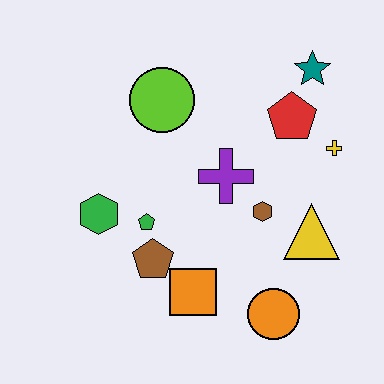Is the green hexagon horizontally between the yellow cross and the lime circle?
No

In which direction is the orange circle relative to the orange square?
The orange circle is to the right of the orange square.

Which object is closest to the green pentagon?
The brown pentagon is closest to the green pentagon.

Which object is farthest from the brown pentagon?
The teal star is farthest from the brown pentagon.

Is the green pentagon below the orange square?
No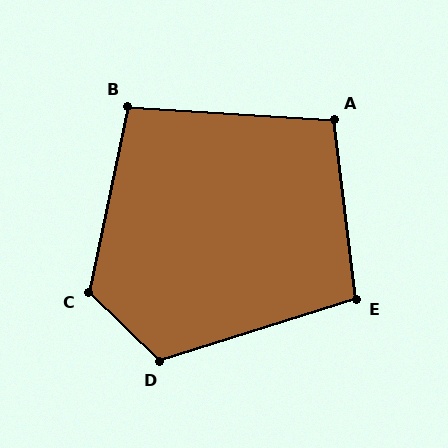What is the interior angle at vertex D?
Approximately 118 degrees (obtuse).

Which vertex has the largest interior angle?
C, at approximately 122 degrees.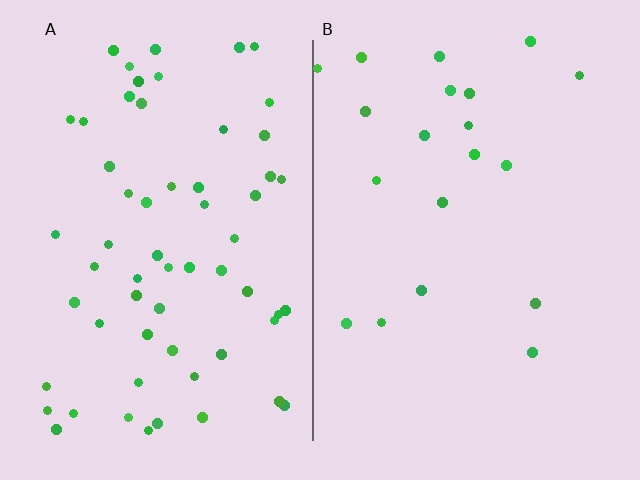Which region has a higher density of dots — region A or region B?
A (the left).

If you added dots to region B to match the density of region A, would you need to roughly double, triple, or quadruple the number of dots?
Approximately triple.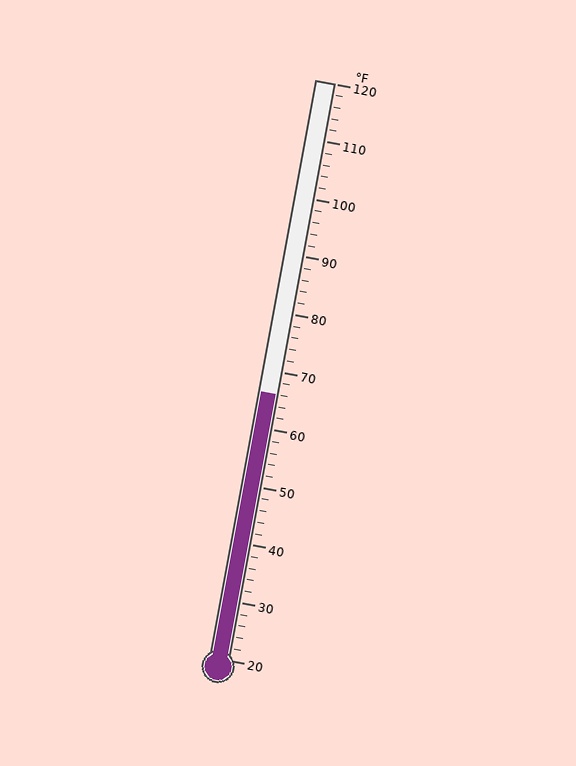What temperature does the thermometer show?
The thermometer shows approximately 66°F.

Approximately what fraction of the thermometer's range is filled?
The thermometer is filled to approximately 45% of its range.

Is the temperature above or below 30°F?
The temperature is above 30°F.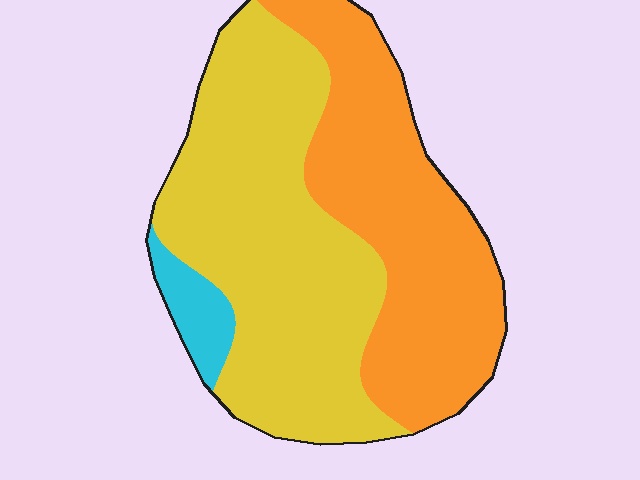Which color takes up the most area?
Yellow, at roughly 55%.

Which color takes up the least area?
Cyan, at roughly 5%.